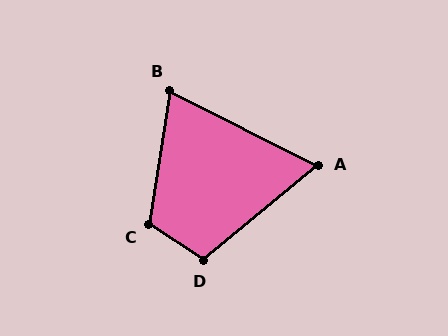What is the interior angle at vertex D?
Approximately 108 degrees (obtuse).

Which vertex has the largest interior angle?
C, at approximately 114 degrees.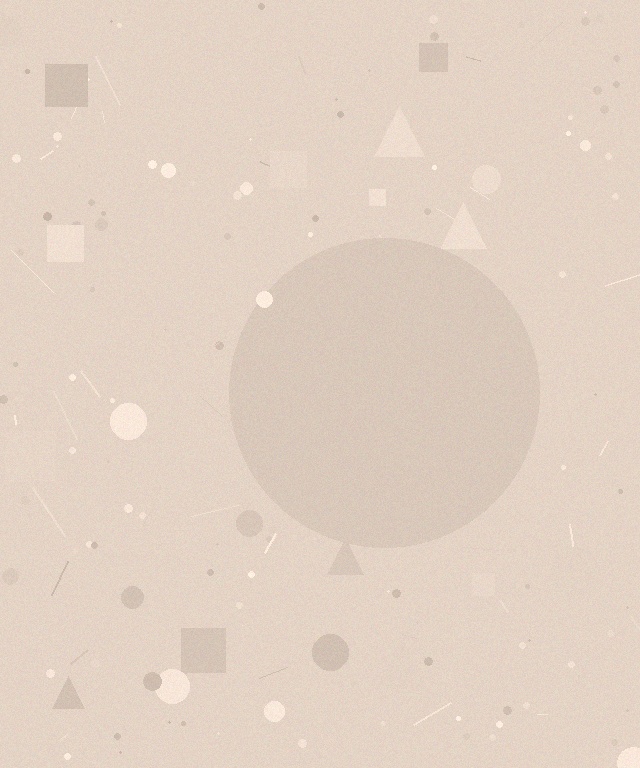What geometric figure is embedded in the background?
A circle is embedded in the background.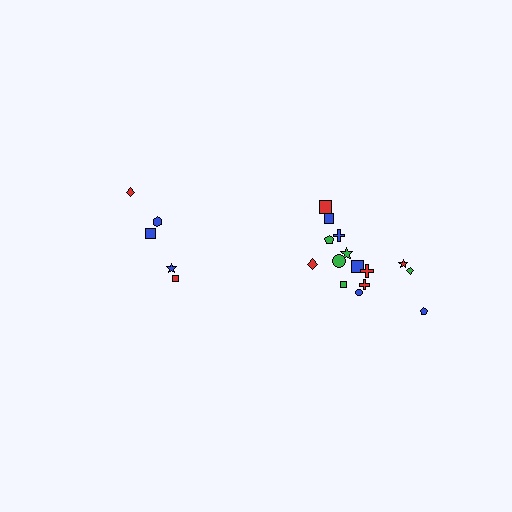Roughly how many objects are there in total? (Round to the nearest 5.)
Roughly 20 objects in total.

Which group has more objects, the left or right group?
The right group.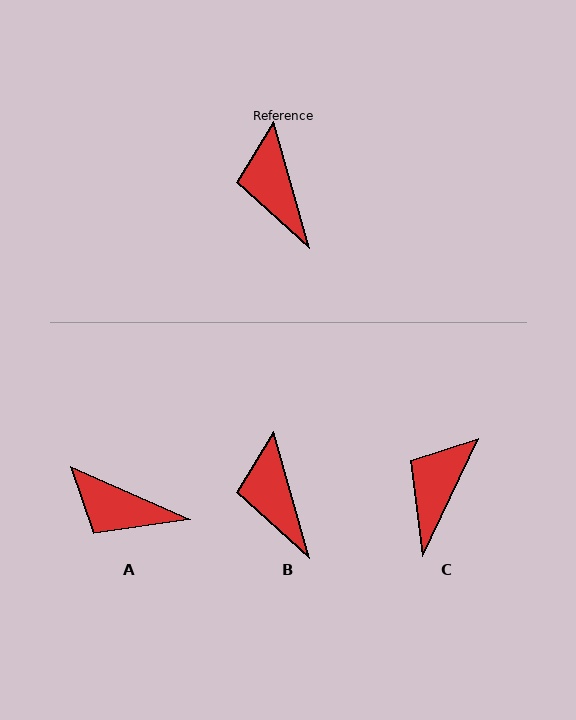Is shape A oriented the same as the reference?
No, it is off by about 51 degrees.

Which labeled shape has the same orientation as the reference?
B.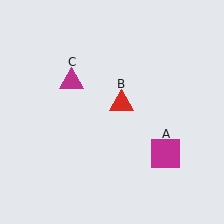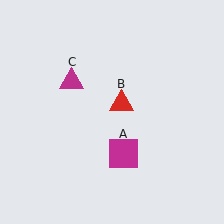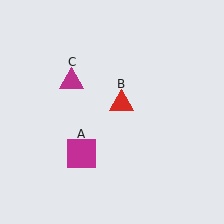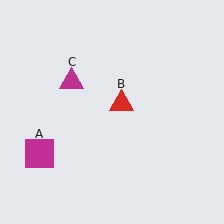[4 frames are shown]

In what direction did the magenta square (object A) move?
The magenta square (object A) moved left.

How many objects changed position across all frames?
1 object changed position: magenta square (object A).